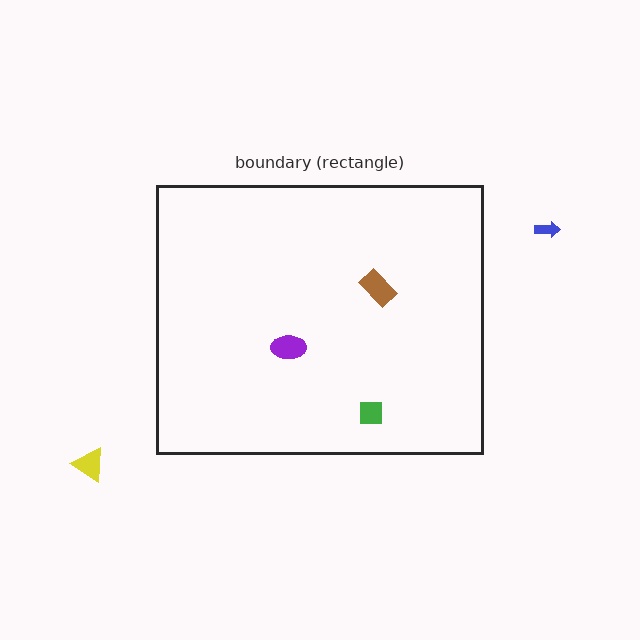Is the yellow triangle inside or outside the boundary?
Outside.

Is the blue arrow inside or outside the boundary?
Outside.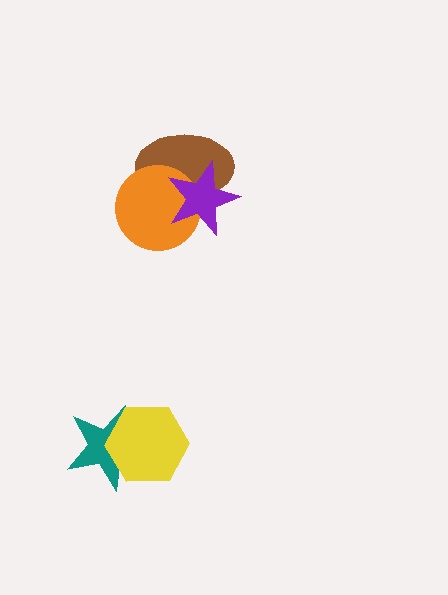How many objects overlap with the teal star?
1 object overlaps with the teal star.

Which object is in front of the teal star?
The yellow hexagon is in front of the teal star.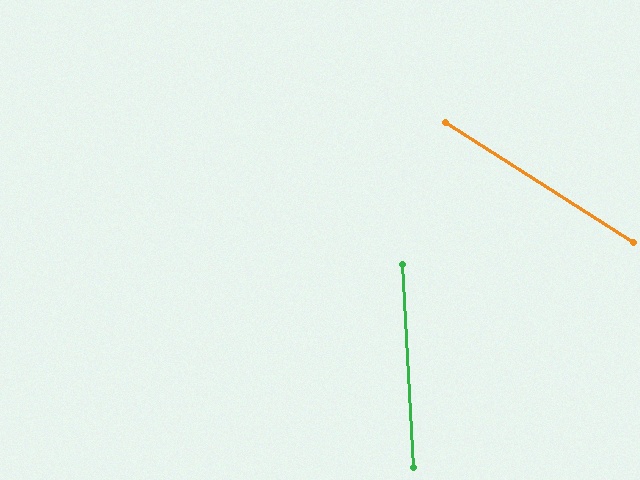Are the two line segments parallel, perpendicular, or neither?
Neither parallel nor perpendicular — they differ by about 54°.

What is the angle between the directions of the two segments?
Approximately 54 degrees.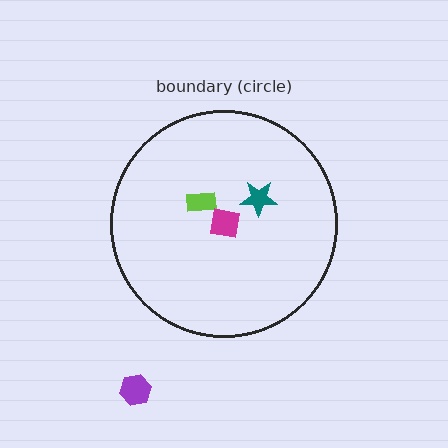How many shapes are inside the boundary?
3 inside, 1 outside.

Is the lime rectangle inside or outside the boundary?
Inside.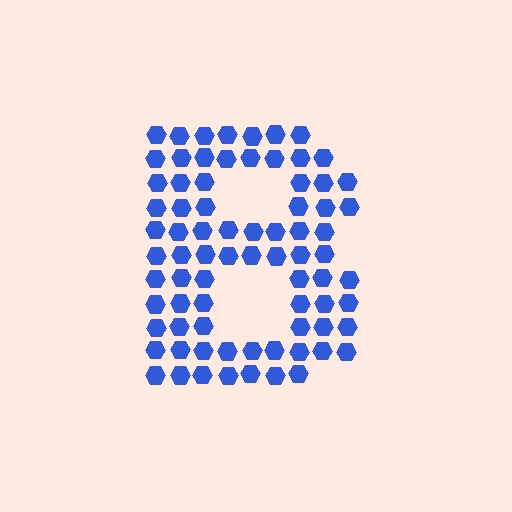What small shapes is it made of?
It is made of small hexagons.